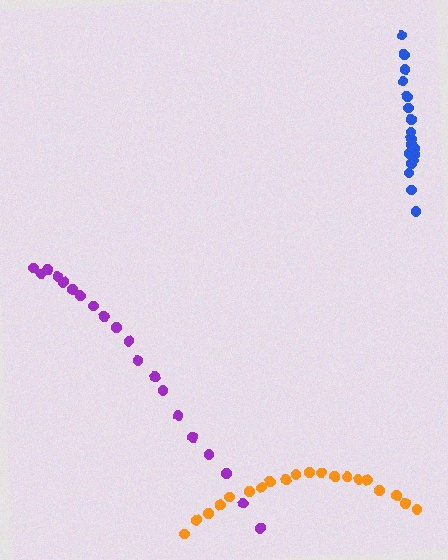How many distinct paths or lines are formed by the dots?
There are 3 distinct paths.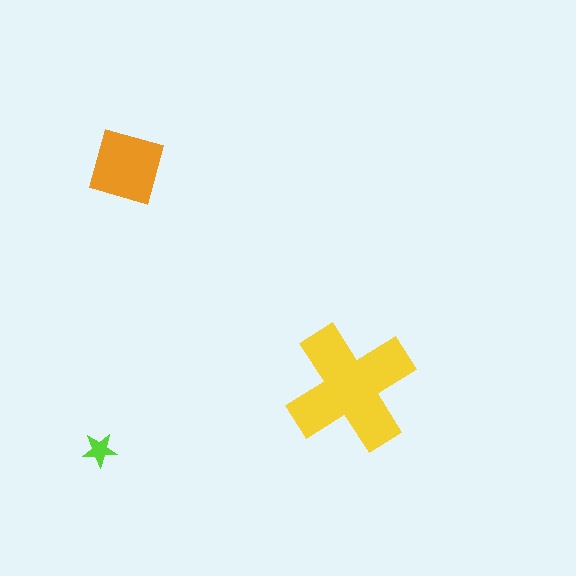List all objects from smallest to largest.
The lime star, the orange diamond, the yellow cross.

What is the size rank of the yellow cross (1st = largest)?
1st.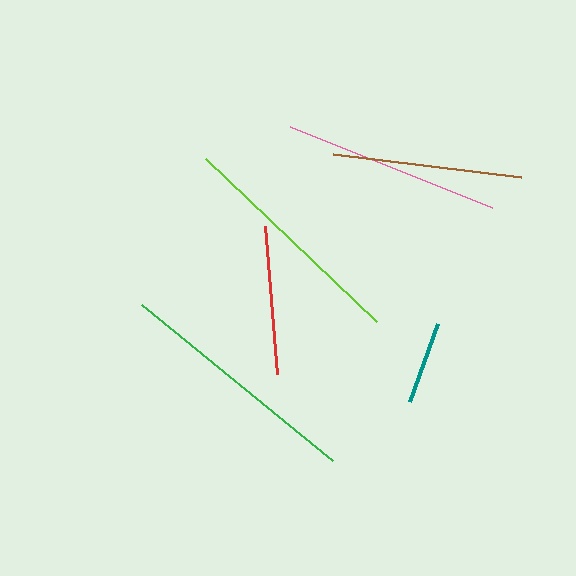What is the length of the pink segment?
The pink segment is approximately 217 pixels long.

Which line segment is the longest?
The green line is the longest at approximately 247 pixels.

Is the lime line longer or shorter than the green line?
The green line is longer than the lime line.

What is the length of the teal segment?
The teal segment is approximately 82 pixels long.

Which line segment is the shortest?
The teal line is the shortest at approximately 82 pixels.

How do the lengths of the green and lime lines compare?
The green and lime lines are approximately the same length.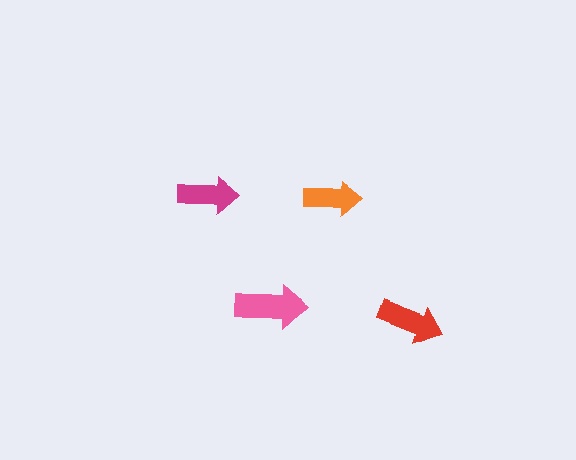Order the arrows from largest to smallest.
the pink one, the red one, the magenta one, the orange one.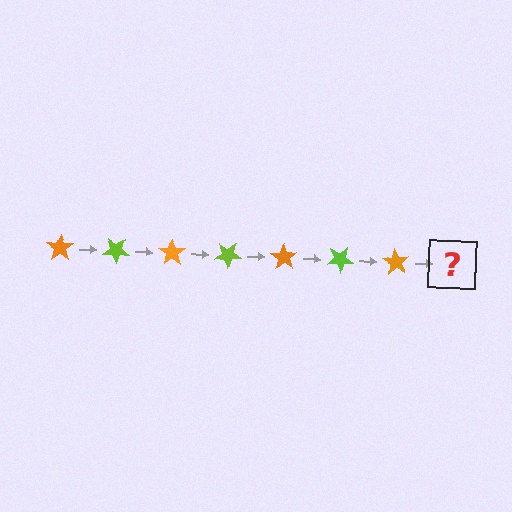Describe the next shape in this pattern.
It should be a lime star, rotated 245 degrees from the start.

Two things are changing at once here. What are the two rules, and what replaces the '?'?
The two rules are that it rotates 35 degrees each step and the color cycles through orange and lime. The '?' should be a lime star, rotated 245 degrees from the start.